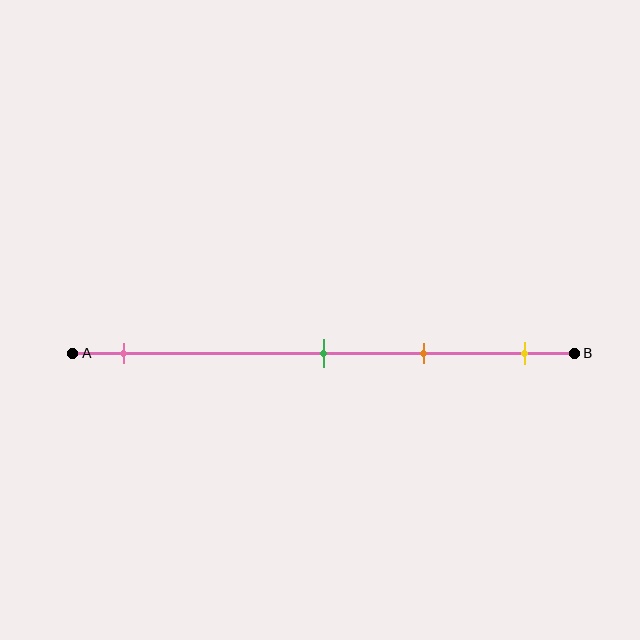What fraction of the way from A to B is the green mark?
The green mark is approximately 50% (0.5) of the way from A to B.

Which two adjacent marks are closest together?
The green and orange marks are the closest adjacent pair.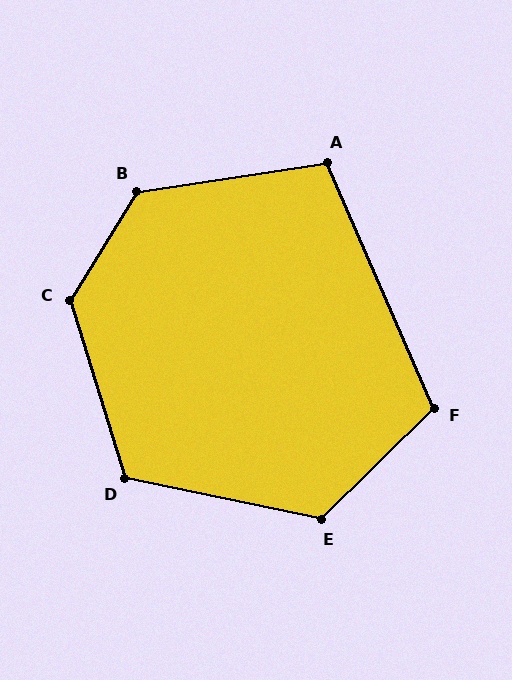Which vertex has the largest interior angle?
C, at approximately 131 degrees.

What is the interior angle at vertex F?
Approximately 111 degrees (obtuse).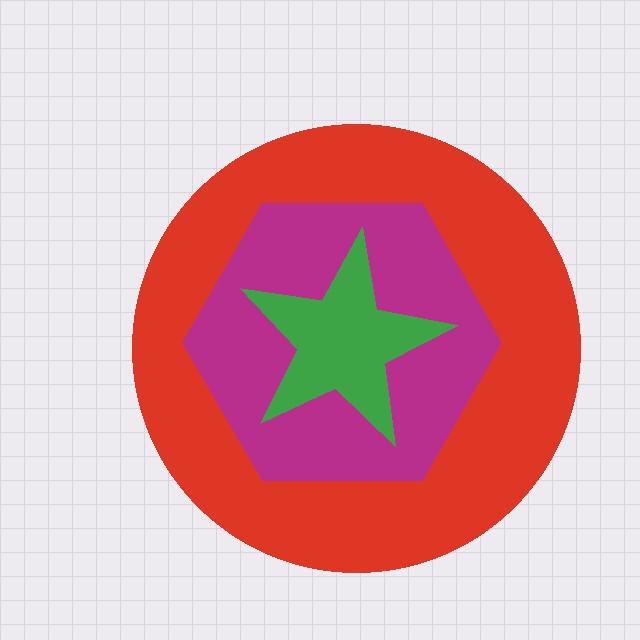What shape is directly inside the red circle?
The magenta hexagon.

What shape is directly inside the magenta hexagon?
The green star.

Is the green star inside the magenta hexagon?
Yes.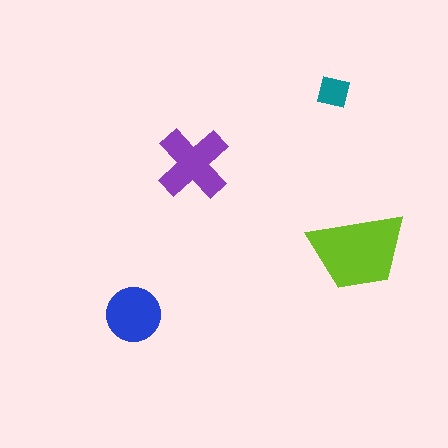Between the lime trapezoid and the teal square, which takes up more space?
The lime trapezoid.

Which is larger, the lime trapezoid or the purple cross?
The lime trapezoid.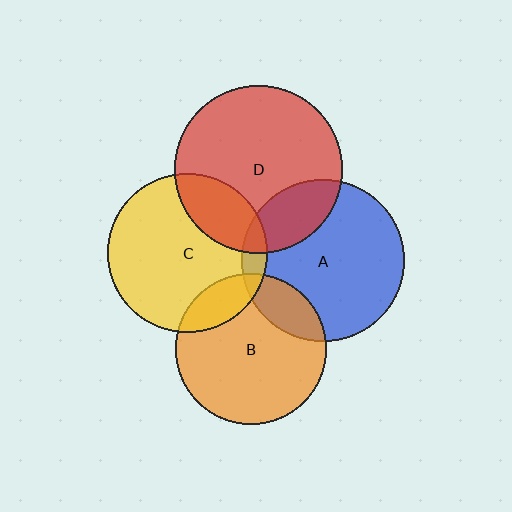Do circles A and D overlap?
Yes.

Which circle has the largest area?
Circle D (red).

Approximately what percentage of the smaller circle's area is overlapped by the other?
Approximately 20%.